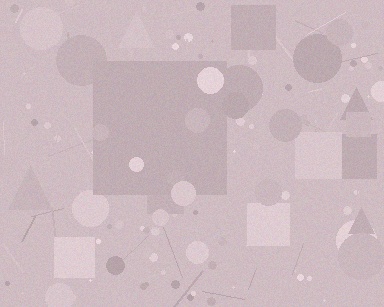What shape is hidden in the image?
A square is hidden in the image.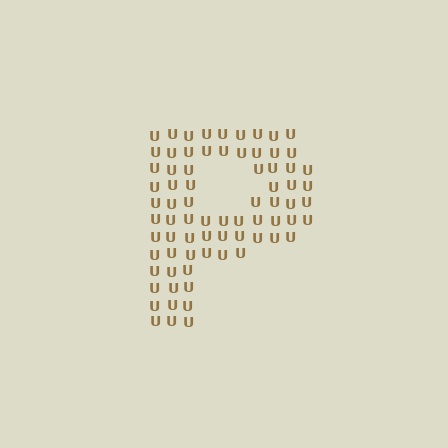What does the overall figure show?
The overall figure shows the letter P.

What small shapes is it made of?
It is made of small letter U's.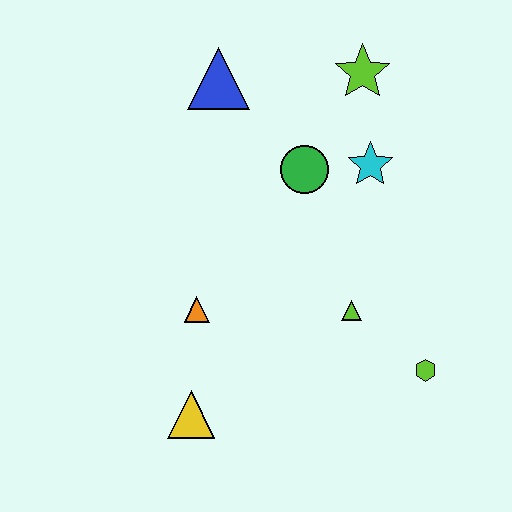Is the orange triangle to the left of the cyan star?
Yes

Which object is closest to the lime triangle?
The lime hexagon is closest to the lime triangle.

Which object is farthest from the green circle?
The yellow triangle is farthest from the green circle.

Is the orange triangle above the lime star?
No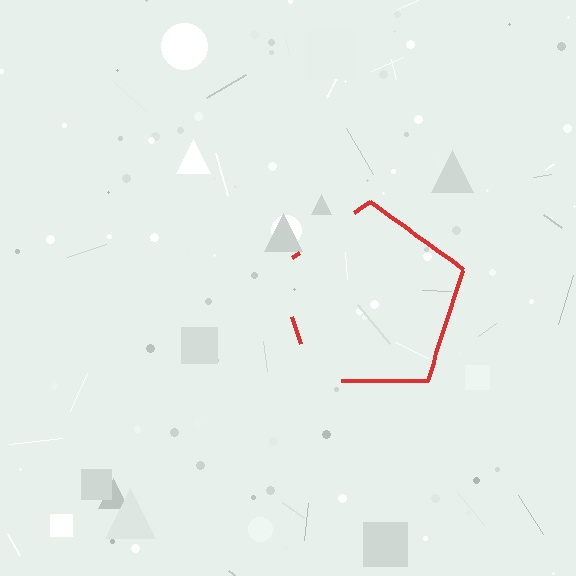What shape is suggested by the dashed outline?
The dashed outline suggests a pentagon.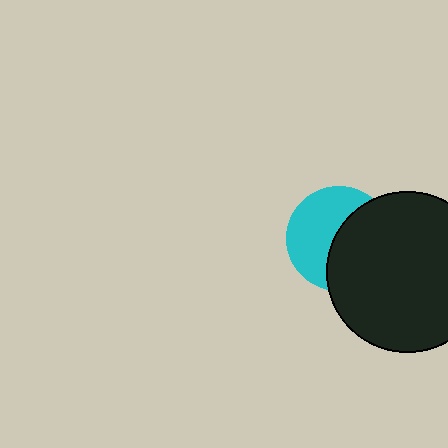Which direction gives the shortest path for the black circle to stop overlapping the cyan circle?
Moving right gives the shortest separation.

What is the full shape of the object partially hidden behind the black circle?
The partially hidden object is a cyan circle.